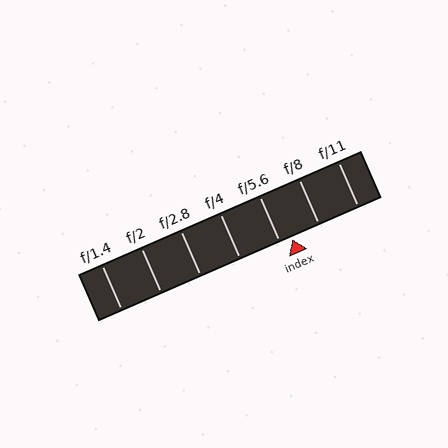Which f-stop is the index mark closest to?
The index mark is closest to f/5.6.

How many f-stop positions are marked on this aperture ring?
There are 7 f-stop positions marked.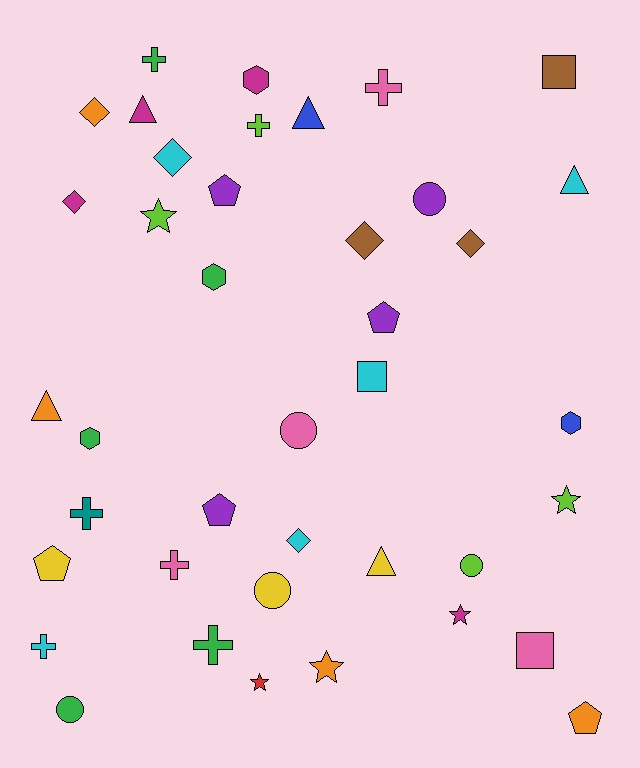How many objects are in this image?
There are 40 objects.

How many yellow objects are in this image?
There are 3 yellow objects.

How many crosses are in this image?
There are 7 crosses.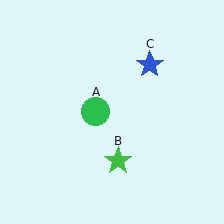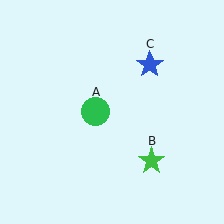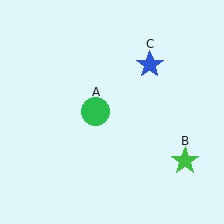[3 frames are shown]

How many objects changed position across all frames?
1 object changed position: green star (object B).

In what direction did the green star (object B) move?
The green star (object B) moved right.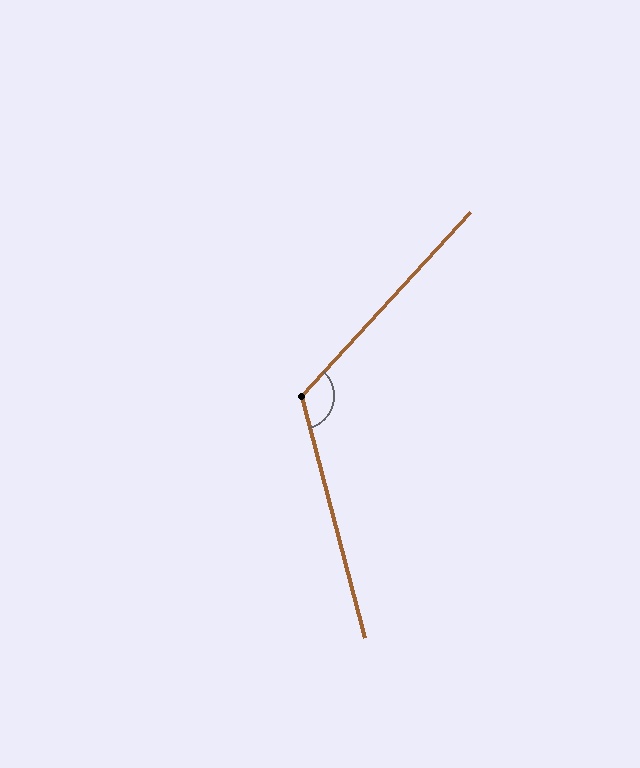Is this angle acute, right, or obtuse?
It is obtuse.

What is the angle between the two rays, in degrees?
Approximately 123 degrees.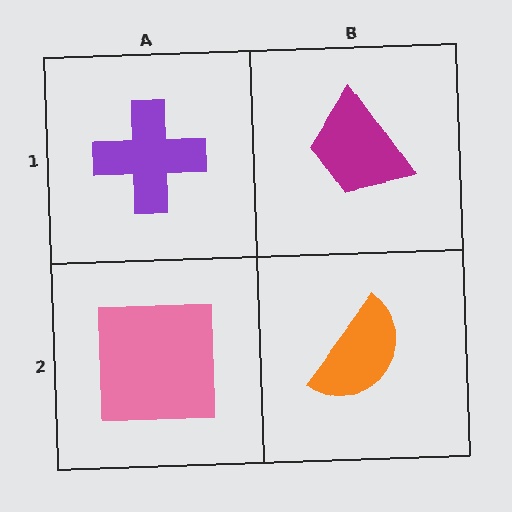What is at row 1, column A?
A purple cross.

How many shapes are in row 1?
2 shapes.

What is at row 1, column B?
A magenta trapezoid.